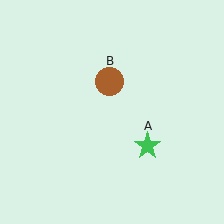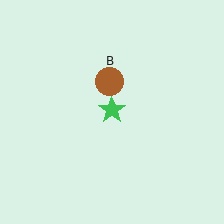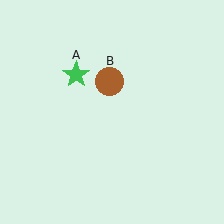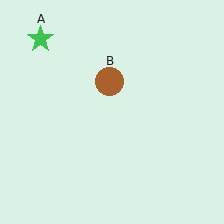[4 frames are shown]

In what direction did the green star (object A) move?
The green star (object A) moved up and to the left.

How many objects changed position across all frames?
1 object changed position: green star (object A).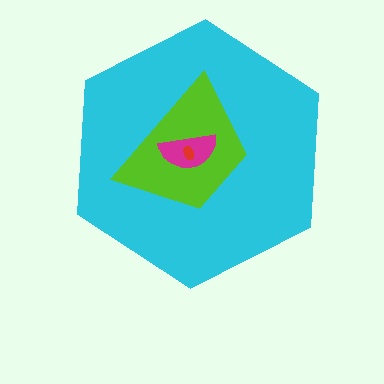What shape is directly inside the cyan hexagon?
The lime trapezoid.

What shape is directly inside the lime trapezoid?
The magenta semicircle.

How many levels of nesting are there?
4.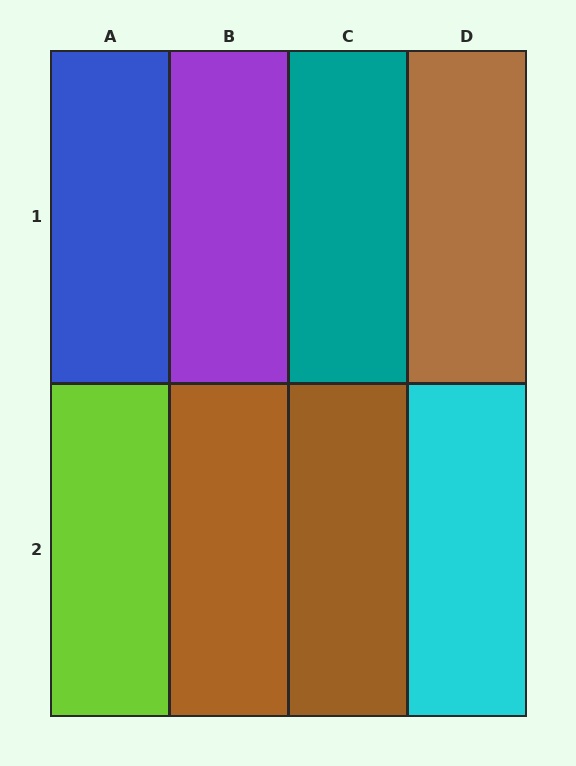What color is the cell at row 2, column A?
Lime.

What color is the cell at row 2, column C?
Brown.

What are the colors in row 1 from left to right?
Blue, purple, teal, brown.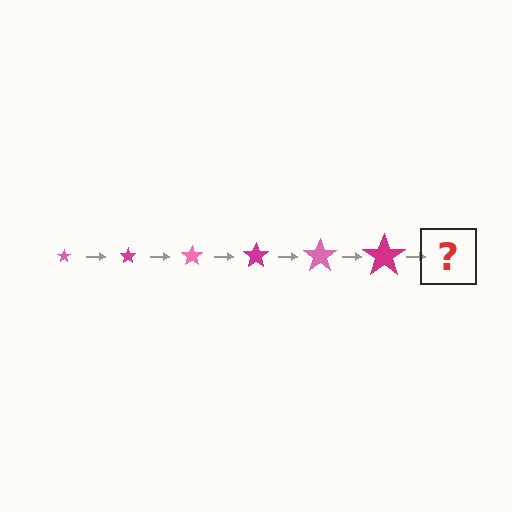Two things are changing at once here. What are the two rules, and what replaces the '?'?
The two rules are that the star grows larger each step and the color cycles through pink and magenta. The '?' should be a pink star, larger than the previous one.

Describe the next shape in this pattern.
It should be a pink star, larger than the previous one.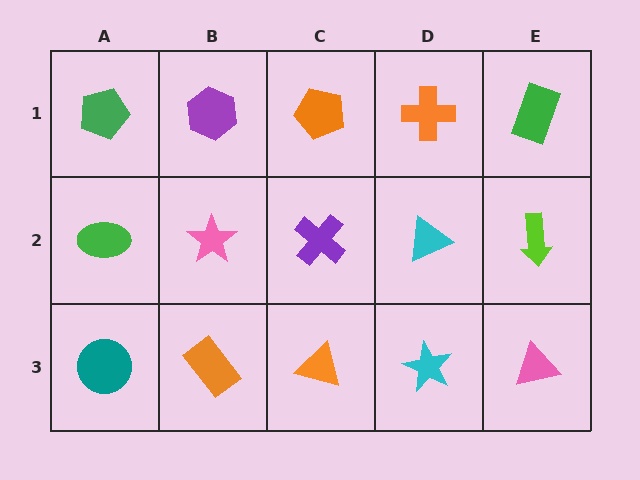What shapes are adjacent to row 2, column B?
A purple hexagon (row 1, column B), an orange rectangle (row 3, column B), a green ellipse (row 2, column A), a purple cross (row 2, column C).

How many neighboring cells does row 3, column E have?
2.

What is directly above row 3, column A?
A green ellipse.